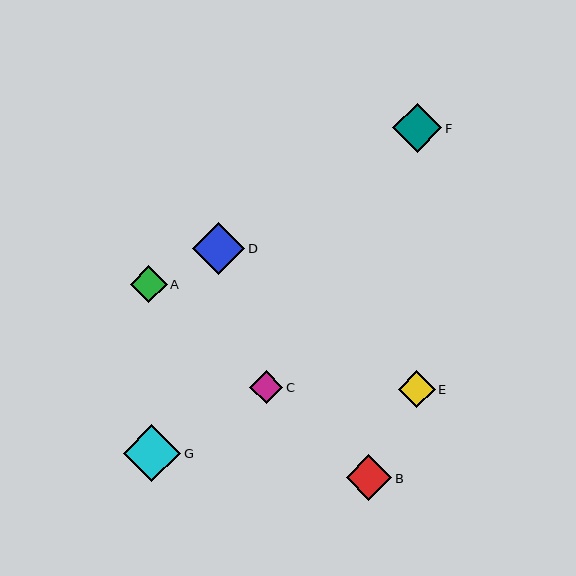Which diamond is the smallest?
Diamond C is the smallest with a size of approximately 33 pixels.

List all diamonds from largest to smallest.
From largest to smallest: G, D, F, B, A, E, C.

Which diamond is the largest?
Diamond G is the largest with a size of approximately 58 pixels.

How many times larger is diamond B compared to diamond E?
Diamond B is approximately 1.2 times the size of diamond E.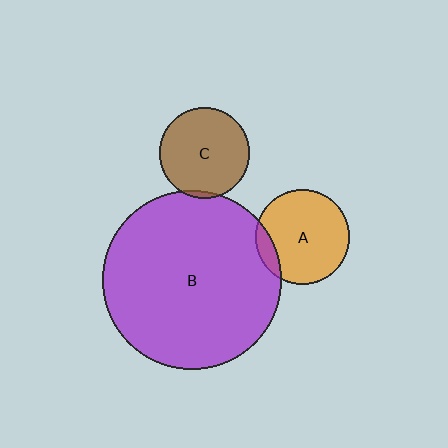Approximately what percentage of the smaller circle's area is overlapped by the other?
Approximately 5%.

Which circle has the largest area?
Circle B (purple).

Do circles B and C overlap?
Yes.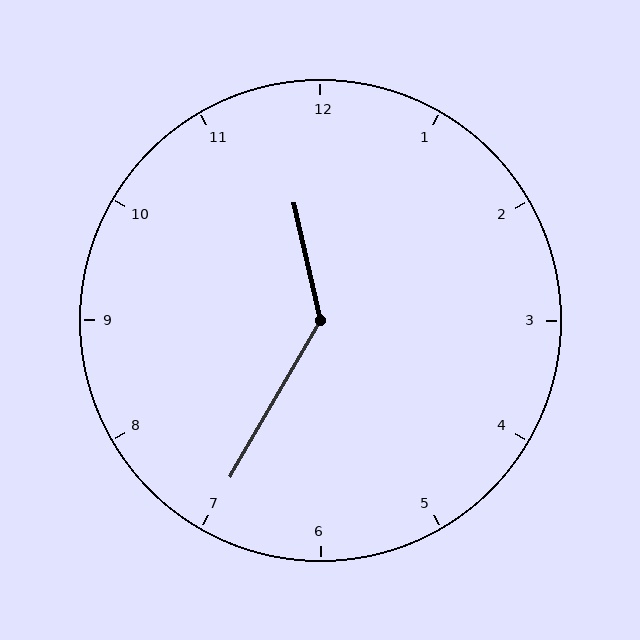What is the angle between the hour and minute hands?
Approximately 138 degrees.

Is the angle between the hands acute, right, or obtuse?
It is obtuse.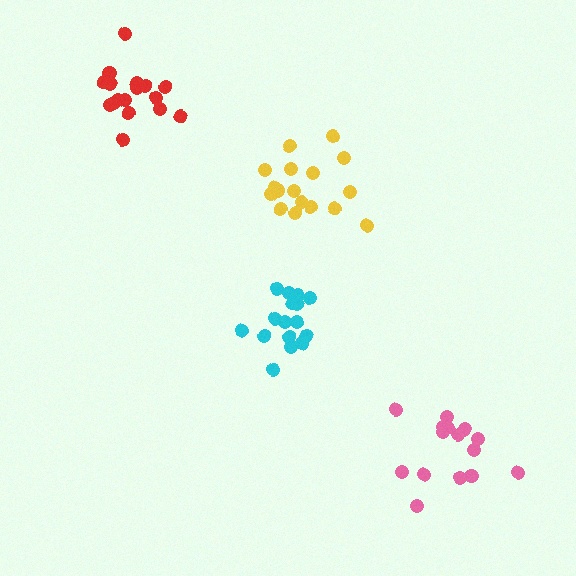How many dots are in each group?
Group 1: 17 dots, Group 2: 16 dots, Group 3: 15 dots, Group 4: 17 dots (65 total).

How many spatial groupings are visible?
There are 4 spatial groupings.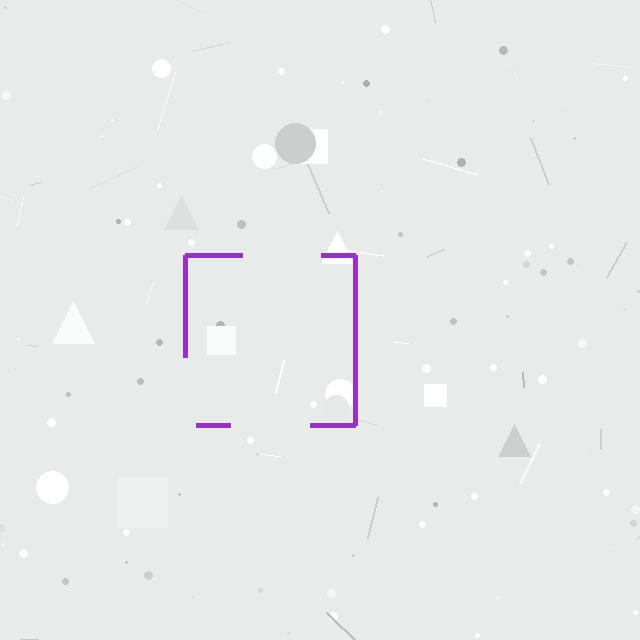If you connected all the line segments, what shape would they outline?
They would outline a square.